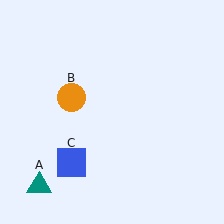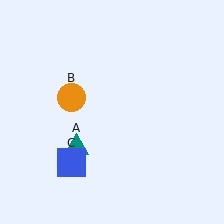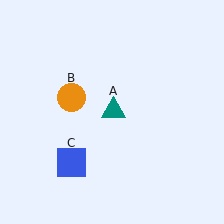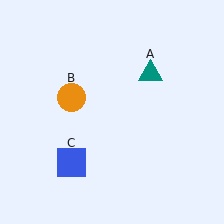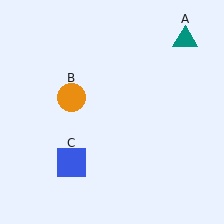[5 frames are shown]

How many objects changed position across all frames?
1 object changed position: teal triangle (object A).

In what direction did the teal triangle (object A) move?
The teal triangle (object A) moved up and to the right.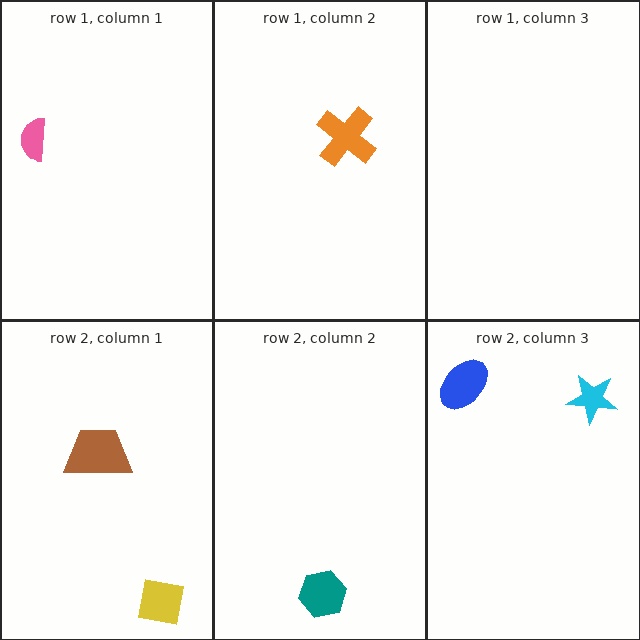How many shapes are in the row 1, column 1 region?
1.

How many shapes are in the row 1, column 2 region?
1.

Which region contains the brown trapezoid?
The row 2, column 1 region.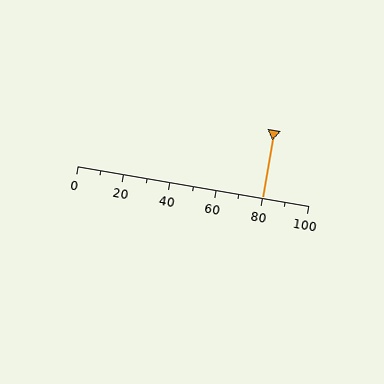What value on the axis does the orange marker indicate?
The marker indicates approximately 80.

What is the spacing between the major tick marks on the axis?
The major ticks are spaced 20 apart.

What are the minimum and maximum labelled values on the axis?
The axis runs from 0 to 100.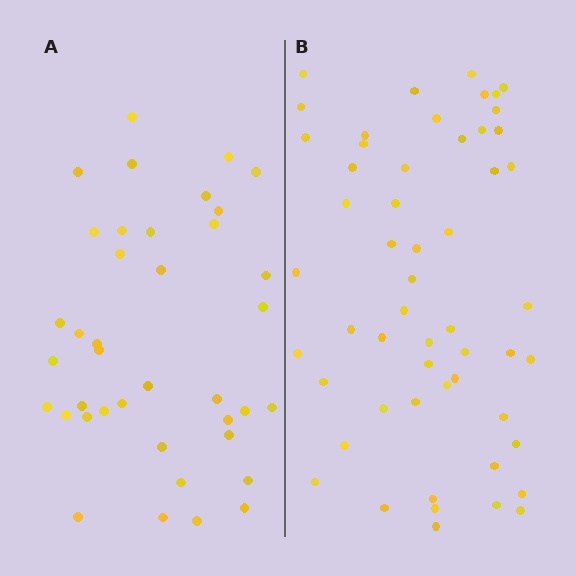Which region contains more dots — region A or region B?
Region B (the right region) has more dots.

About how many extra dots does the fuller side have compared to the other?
Region B has approximately 15 more dots than region A.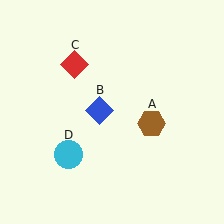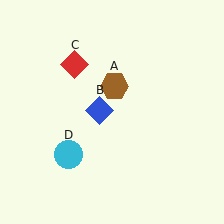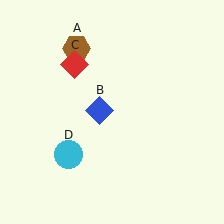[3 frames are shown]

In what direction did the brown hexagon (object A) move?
The brown hexagon (object A) moved up and to the left.